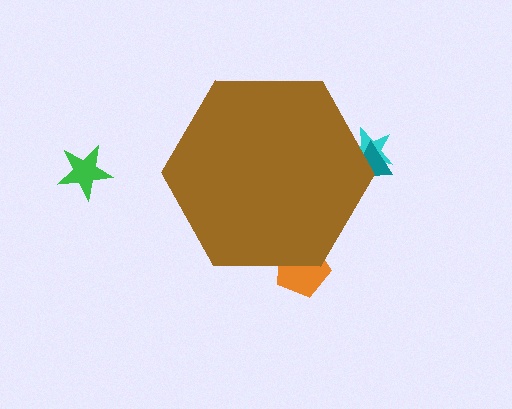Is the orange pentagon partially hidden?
Yes, the orange pentagon is partially hidden behind the brown hexagon.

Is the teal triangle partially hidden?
Yes, the teal triangle is partially hidden behind the brown hexagon.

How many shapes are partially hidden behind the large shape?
3 shapes are partially hidden.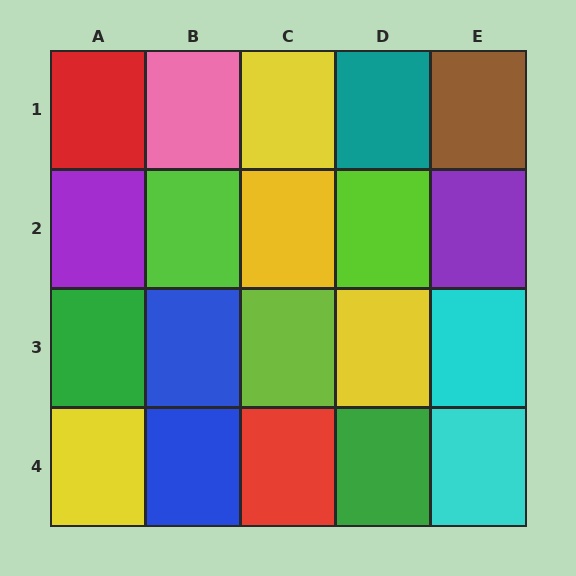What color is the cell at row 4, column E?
Cyan.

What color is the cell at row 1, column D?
Teal.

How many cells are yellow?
4 cells are yellow.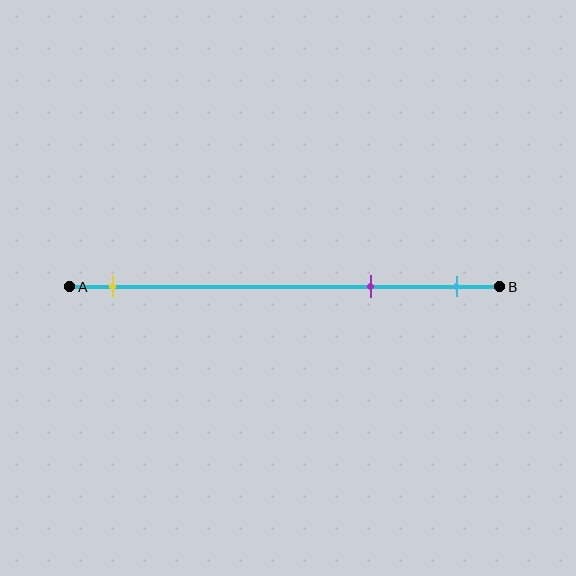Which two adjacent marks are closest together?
The purple and cyan marks are the closest adjacent pair.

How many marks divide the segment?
There are 3 marks dividing the segment.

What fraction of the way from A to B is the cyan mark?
The cyan mark is approximately 90% (0.9) of the way from A to B.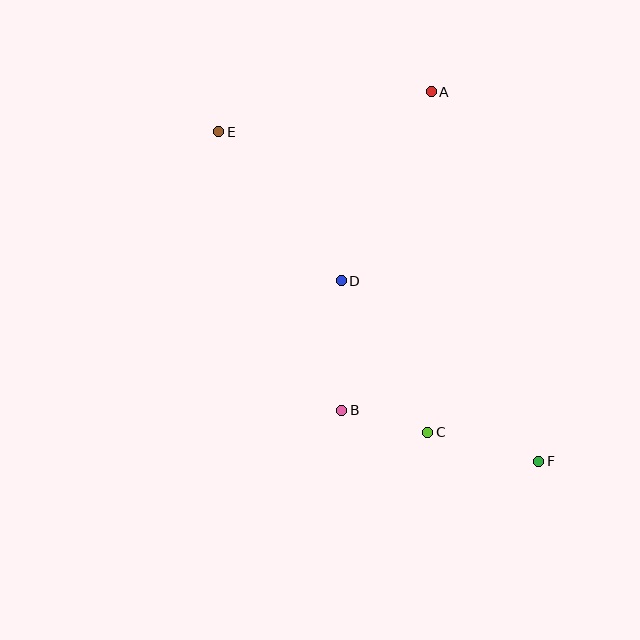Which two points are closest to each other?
Points B and C are closest to each other.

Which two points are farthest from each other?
Points E and F are farthest from each other.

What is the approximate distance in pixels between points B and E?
The distance between B and E is approximately 305 pixels.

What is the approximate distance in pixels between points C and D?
The distance between C and D is approximately 174 pixels.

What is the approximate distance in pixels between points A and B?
The distance between A and B is approximately 331 pixels.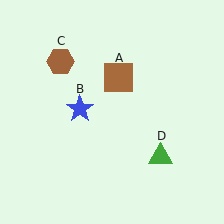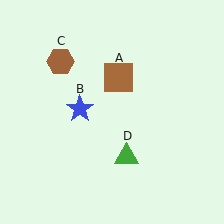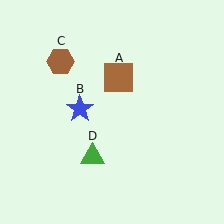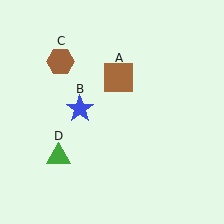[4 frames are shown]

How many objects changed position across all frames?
1 object changed position: green triangle (object D).